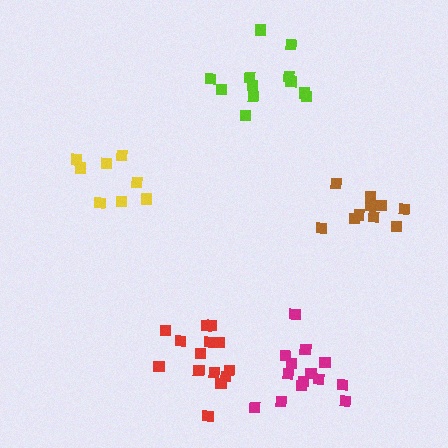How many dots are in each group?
Group 1: 14 dots, Group 2: 8 dots, Group 3: 13 dots, Group 4: 10 dots, Group 5: 14 dots (59 total).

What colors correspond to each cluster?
The clusters are colored: magenta, yellow, lime, brown, red.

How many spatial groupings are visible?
There are 5 spatial groupings.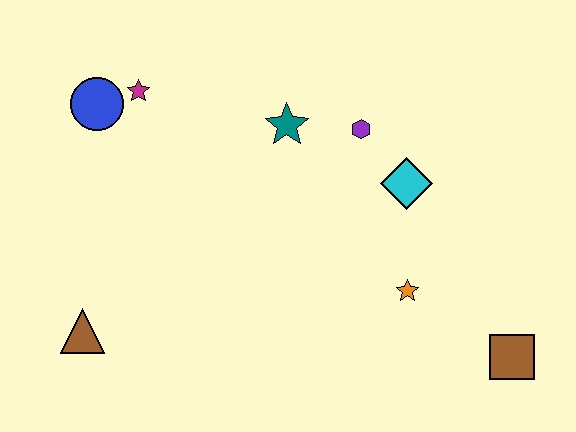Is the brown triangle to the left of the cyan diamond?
Yes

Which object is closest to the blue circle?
The magenta star is closest to the blue circle.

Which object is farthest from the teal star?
The brown square is farthest from the teal star.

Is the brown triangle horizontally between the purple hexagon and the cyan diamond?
No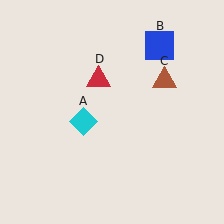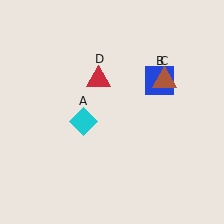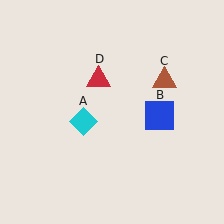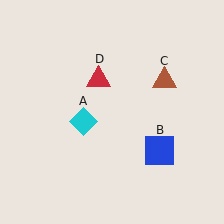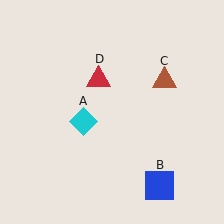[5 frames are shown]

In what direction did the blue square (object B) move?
The blue square (object B) moved down.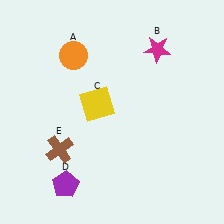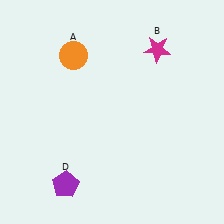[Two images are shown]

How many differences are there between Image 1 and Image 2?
There are 2 differences between the two images.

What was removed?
The yellow square (C), the brown cross (E) were removed in Image 2.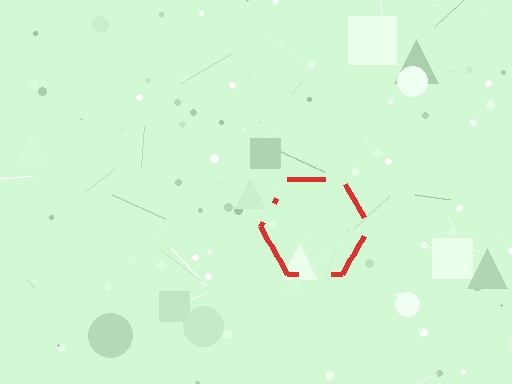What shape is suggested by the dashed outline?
The dashed outline suggests a hexagon.